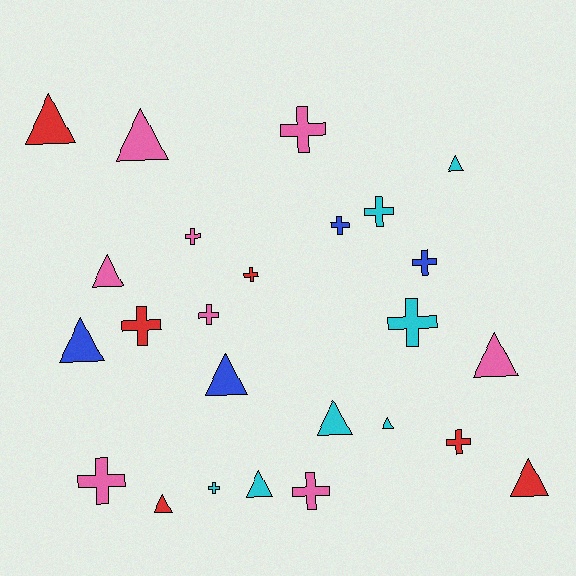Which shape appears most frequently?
Cross, with 13 objects.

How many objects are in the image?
There are 25 objects.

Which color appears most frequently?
Pink, with 8 objects.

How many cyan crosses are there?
There are 3 cyan crosses.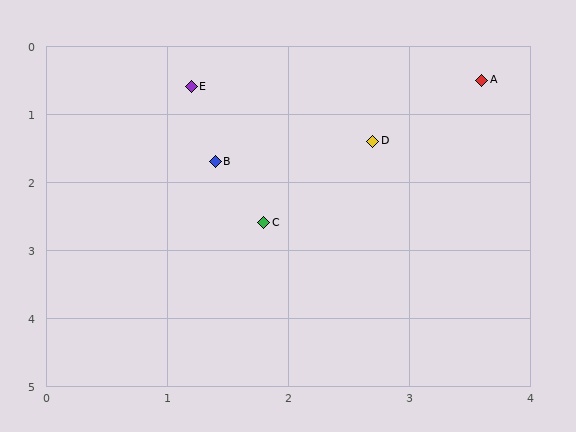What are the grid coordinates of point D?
Point D is at approximately (2.7, 1.4).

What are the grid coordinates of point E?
Point E is at approximately (1.2, 0.6).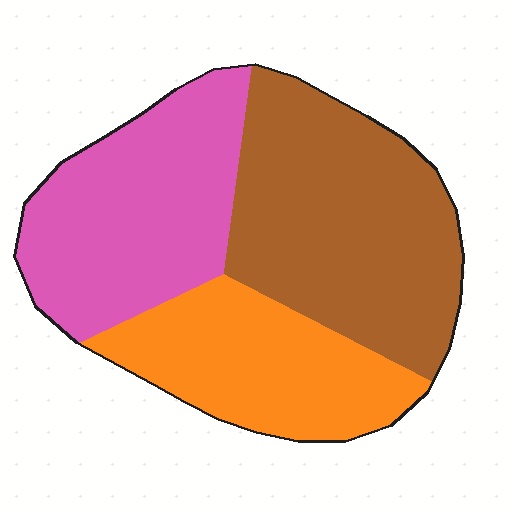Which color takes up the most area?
Brown, at roughly 40%.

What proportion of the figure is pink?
Pink covers about 35% of the figure.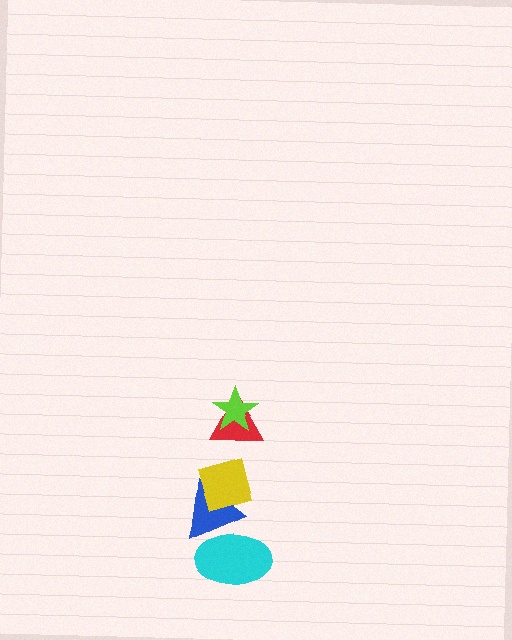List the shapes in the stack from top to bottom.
From top to bottom: the lime star, the red triangle, the yellow diamond, the blue triangle, the cyan ellipse.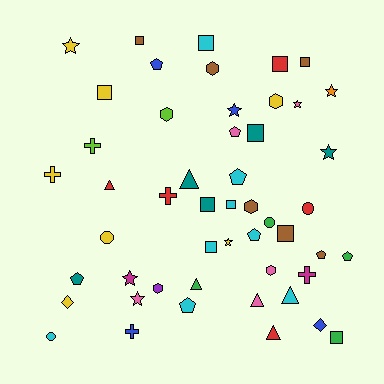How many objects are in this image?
There are 50 objects.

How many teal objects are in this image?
There are 5 teal objects.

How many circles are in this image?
There are 4 circles.